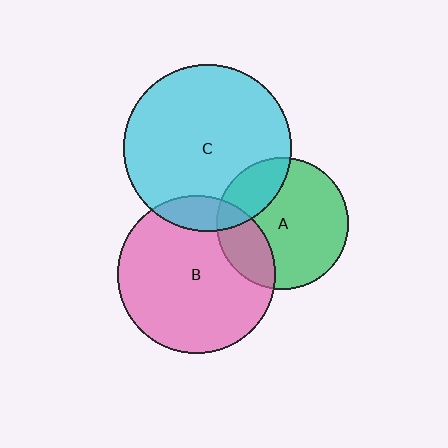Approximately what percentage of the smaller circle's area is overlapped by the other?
Approximately 25%.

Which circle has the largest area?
Circle C (cyan).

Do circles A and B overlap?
Yes.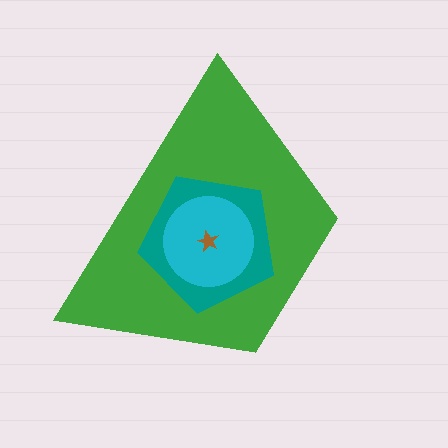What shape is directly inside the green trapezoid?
The teal pentagon.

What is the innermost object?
The brown star.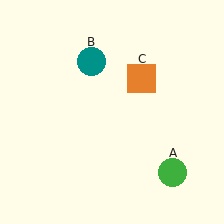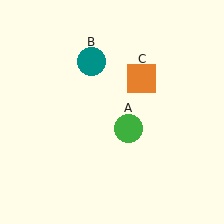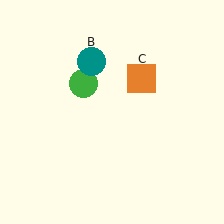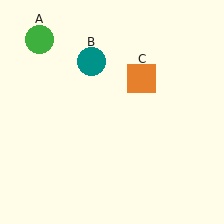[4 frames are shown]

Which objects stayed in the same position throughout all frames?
Teal circle (object B) and orange square (object C) remained stationary.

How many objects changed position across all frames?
1 object changed position: green circle (object A).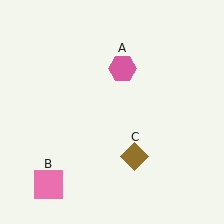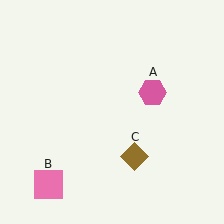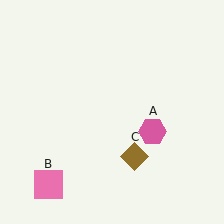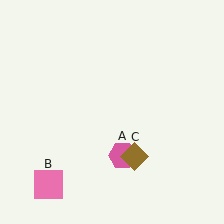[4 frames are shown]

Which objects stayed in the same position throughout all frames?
Pink square (object B) and brown diamond (object C) remained stationary.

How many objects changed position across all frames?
1 object changed position: pink hexagon (object A).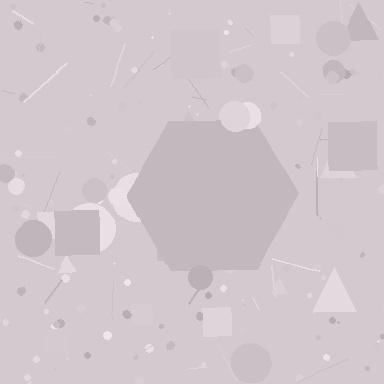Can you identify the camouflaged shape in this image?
The camouflaged shape is a hexagon.